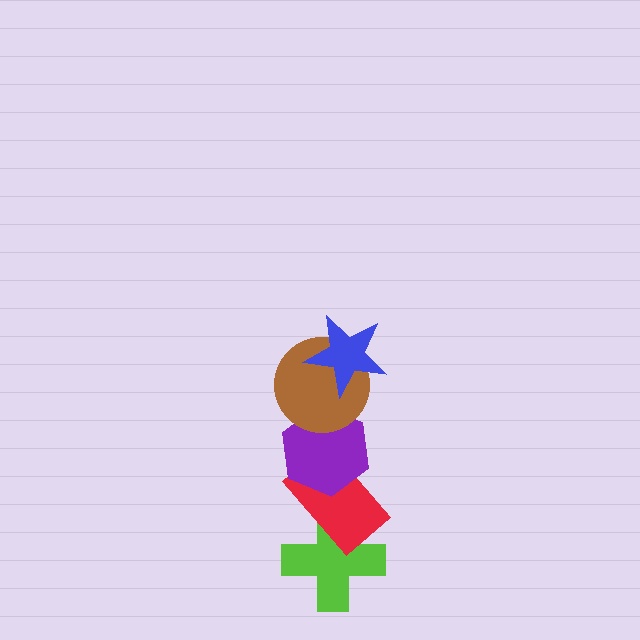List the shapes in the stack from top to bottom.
From top to bottom: the blue star, the brown circle, the purple hexagon, the red rectangle, the lime cross.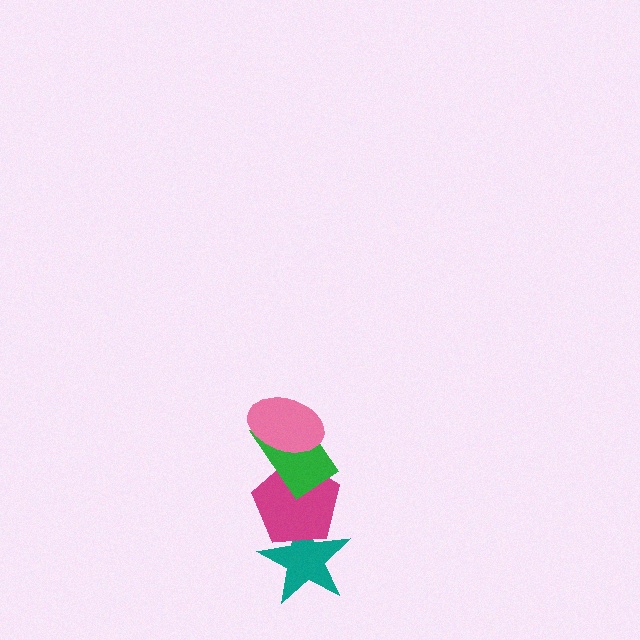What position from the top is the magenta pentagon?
The magenta pentagon is 3rd from the top.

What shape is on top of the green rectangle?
The pink ellipse is on top of the green rectangle.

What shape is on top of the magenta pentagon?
The green rectangle is on top of the magenta pentagon.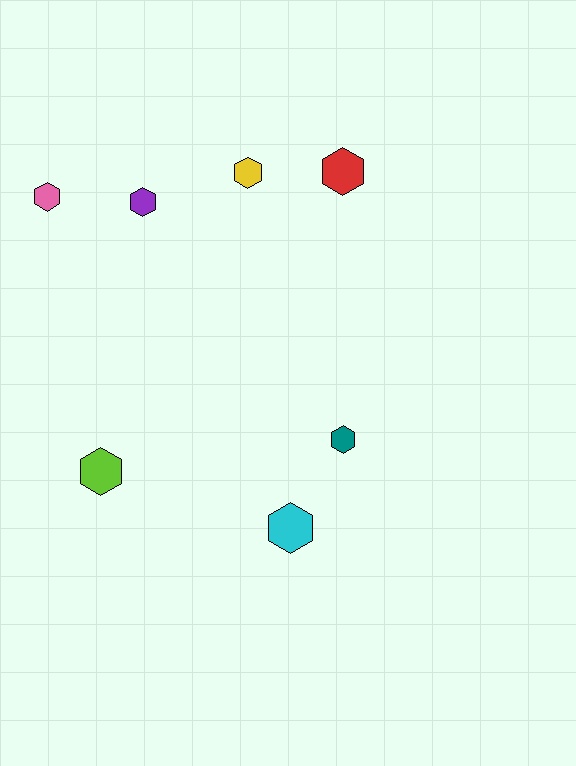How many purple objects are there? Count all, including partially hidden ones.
There is 1 purple object.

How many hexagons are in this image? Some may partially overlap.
There are 7 hexagons.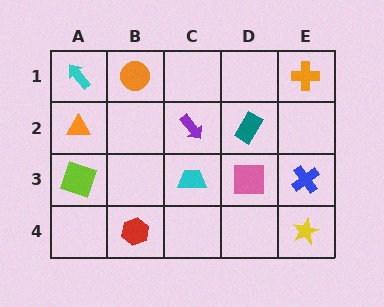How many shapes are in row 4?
2 shapes.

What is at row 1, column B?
An orange circle.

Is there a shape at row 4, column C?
No, that cell is empty.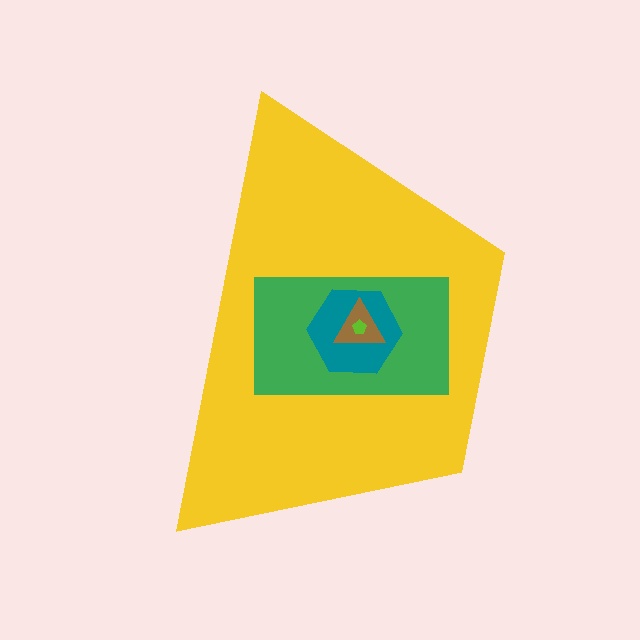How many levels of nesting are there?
5.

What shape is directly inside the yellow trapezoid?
The green rectangle.